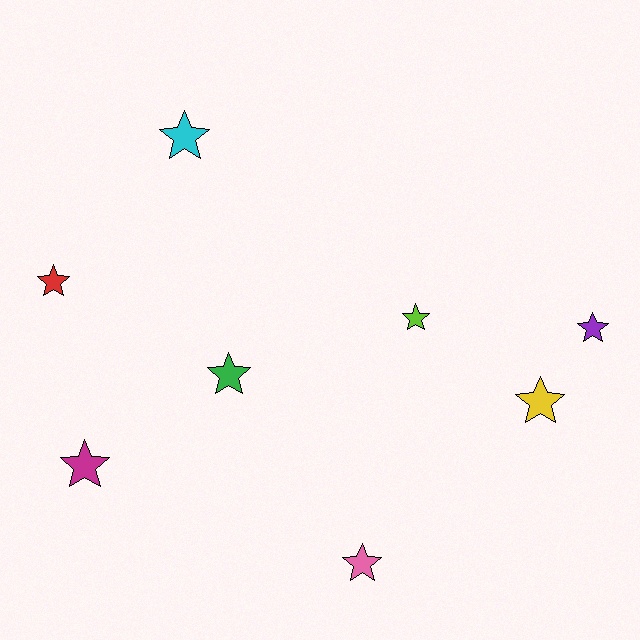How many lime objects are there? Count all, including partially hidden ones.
There is 1 lime object.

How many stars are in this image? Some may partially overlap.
There are 8 stars.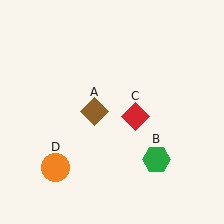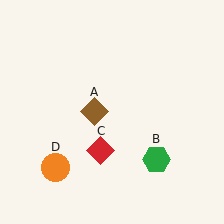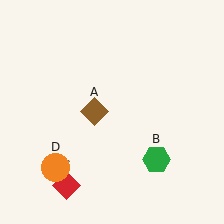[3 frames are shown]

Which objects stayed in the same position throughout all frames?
Brown diamond (object A) and green hexagon (object B) and orange circle (object D) remained stationary.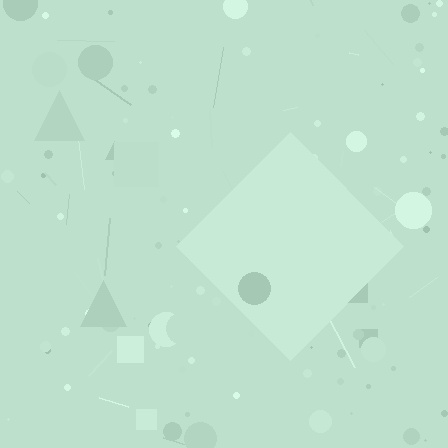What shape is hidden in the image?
A diamond is hidden in the image.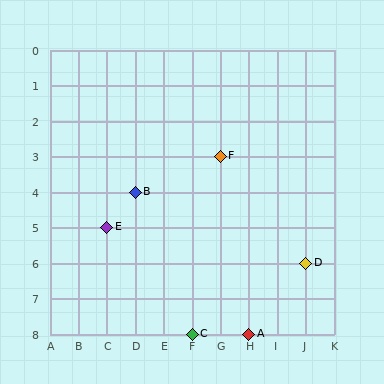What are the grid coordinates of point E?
Point E is at grid coordinates (C, 5).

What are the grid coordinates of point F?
Point F is at grid coordinates (G, 3).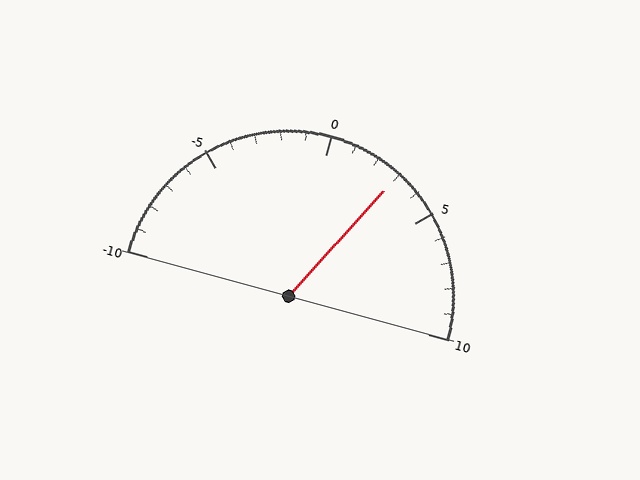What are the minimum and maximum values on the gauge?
The gauge ranges from -10 to 10.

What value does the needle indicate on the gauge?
The needle indicates approximately 3.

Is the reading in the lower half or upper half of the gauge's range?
The reading is in the upper half of the range (-10 to 10).